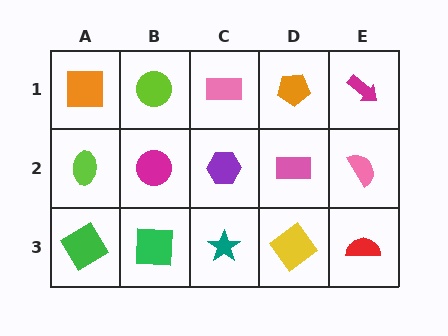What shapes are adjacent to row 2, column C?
A pink rectangle (row 1, column C), a teal star (row 3, column C), a magenta circle (row 2, column B), a pink rectangle (row 2, column D).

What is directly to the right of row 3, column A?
A green square.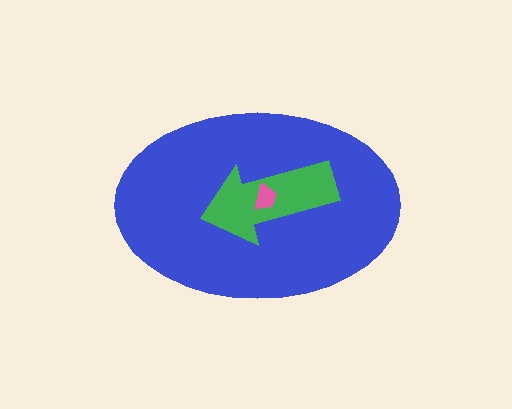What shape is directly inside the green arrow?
The pink trapezoid.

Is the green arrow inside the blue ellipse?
Yes.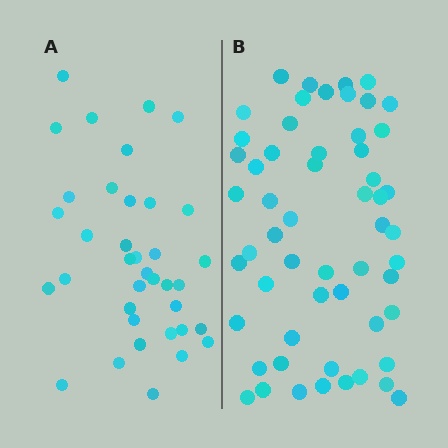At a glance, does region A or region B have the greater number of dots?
Region B (the right region) has more dots.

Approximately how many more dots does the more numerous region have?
Region B has approximately 20 more dots than region A.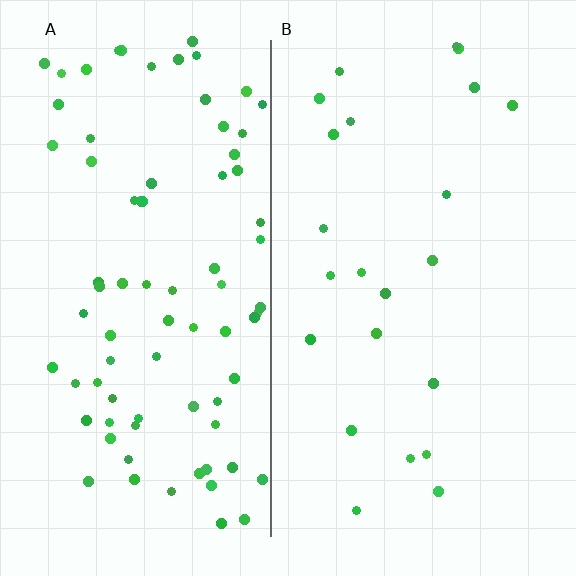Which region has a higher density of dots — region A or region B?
A (the left).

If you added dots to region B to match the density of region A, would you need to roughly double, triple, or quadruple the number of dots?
Approximately quadruple.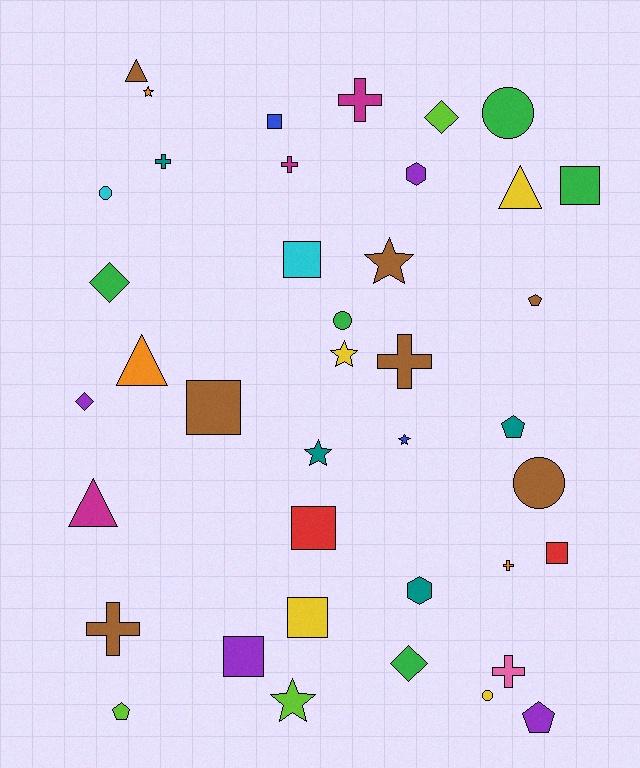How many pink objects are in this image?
There is 1 pink object.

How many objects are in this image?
There are 40 objects.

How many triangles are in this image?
There are 4 triangles.